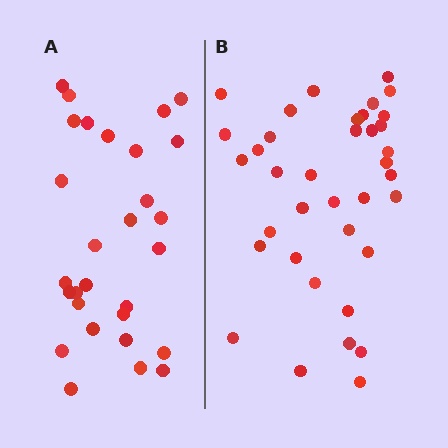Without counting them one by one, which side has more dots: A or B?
Region B (the right region) has more dots.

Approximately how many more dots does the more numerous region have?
Region B has roughly 8 or so more dots than region A.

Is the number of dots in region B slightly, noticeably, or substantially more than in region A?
Region B has noticeably more, but not dramatically so. The ratio is roughly 1.3 to 1.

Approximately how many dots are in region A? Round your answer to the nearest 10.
About 30 dots. (The exact count is 29, which rounds to 30.)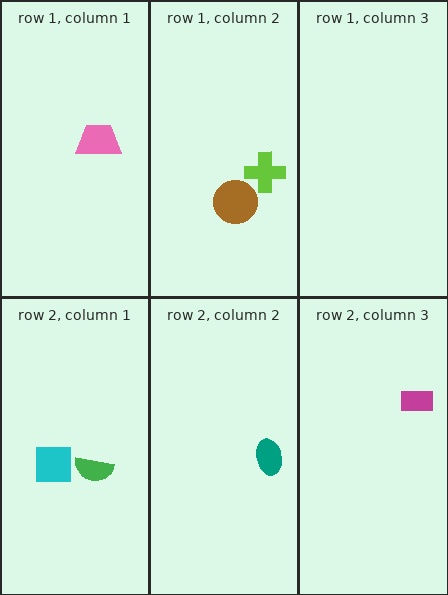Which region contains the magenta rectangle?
The row 2, column 3 region.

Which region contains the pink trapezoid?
The row 1, column 1 region.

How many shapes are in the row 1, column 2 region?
2.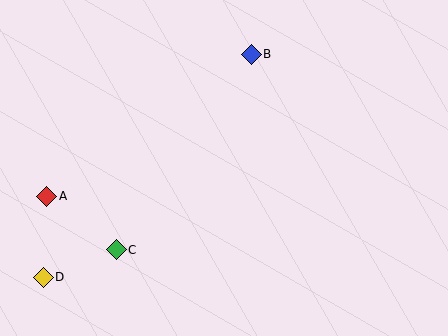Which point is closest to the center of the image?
Point B at (251, 54) is closest to the center.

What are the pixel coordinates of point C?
Point C is at (116, 250).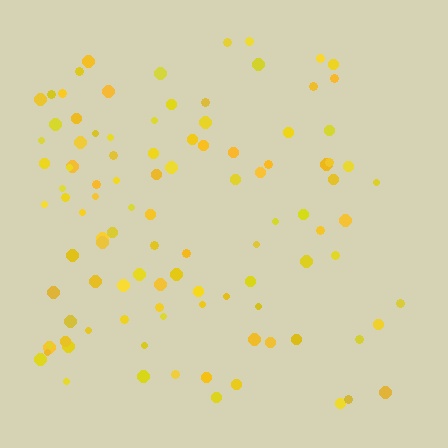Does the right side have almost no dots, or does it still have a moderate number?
Still a moderate number, just noticeably fewer than the left.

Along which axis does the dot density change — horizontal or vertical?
Horizontal.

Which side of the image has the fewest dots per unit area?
The right.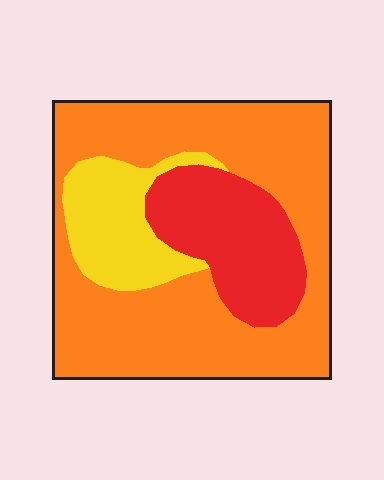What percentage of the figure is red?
Red takes up less than a quarter of the figure.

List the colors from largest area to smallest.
From largest to smallest: orange, red, yellow.